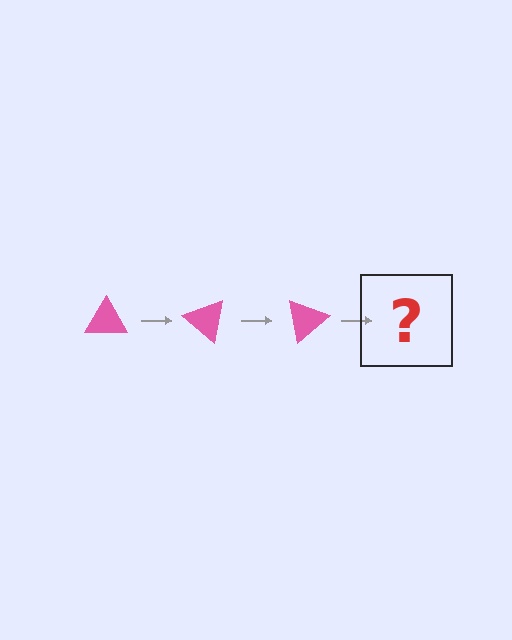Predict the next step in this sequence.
The next step is a pink triangle rotated 120 degrees.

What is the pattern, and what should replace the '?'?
The pattern is that the triangle rotates 40 degrees each step. The '?' should be a pink triangle rotated 120 degrees.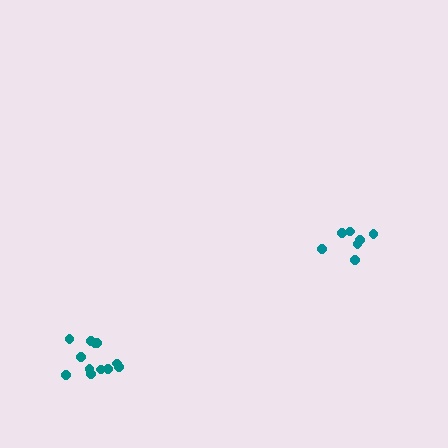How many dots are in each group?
Group 1: 7 dots, Group 2: 12 dots (19 total).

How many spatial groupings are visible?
There are 2 spatial groupings.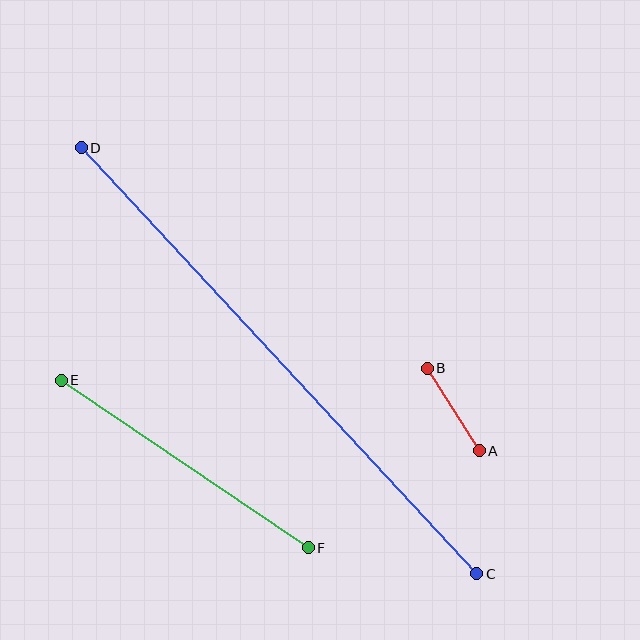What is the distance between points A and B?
The distance is approximately 97 pixels.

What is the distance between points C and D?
The distance is approximately 581 pixels.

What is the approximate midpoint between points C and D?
The midpoint is at approximately (279, 361) pixels.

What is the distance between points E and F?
The distance is approximately 299 pixels.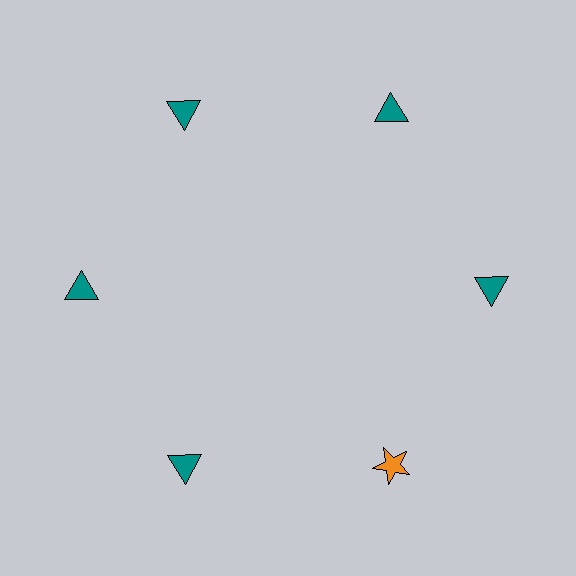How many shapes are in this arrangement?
There are 6 shapes arranged in a ring pattern.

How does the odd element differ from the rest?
It differs in both color (orange instead of teal) and shape (star instead of triangle).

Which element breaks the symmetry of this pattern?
The orange star at roughly the 5 o'clock position breaks the symmetry. All other shapes are teal triangles.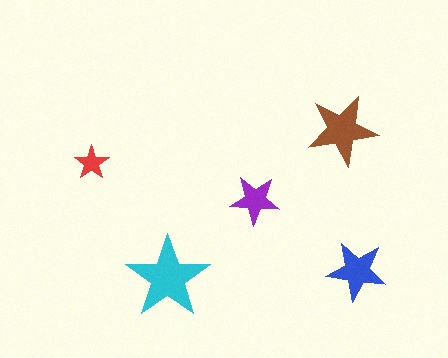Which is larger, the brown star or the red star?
The brown one.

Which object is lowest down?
The cyan star is bottommost.